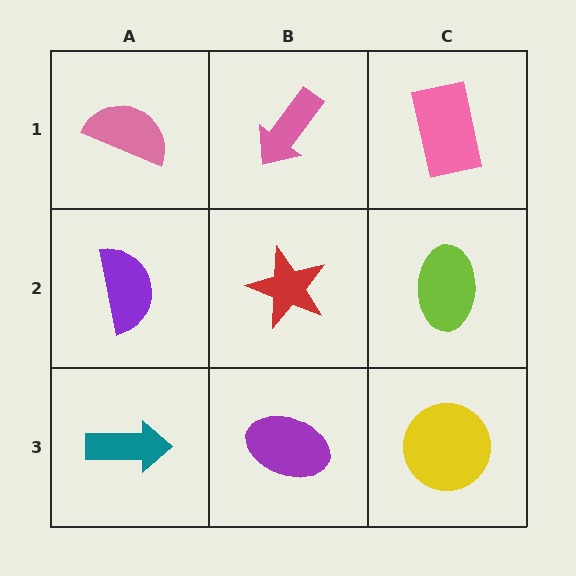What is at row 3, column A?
A teal arrow.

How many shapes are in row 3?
3 shapes.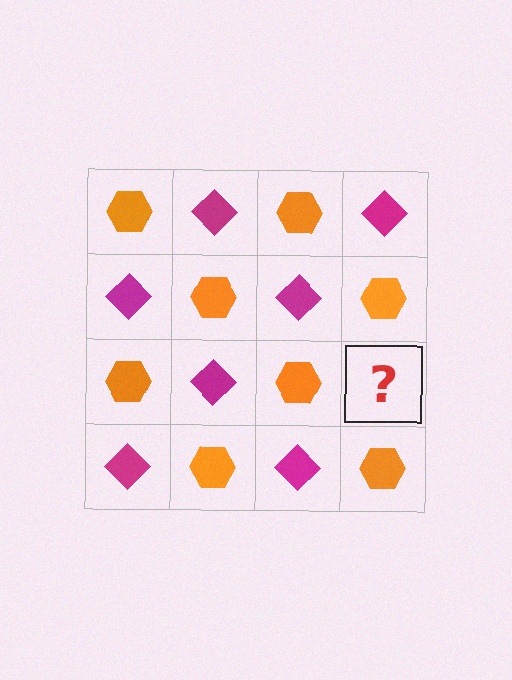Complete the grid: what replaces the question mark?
The question mark should be replaced with a magenta diamond.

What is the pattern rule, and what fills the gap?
The rule is that it alternates orange hexagon and magenta diamond in a checkerboard pattern. The gap should be filled with a magenta diamond.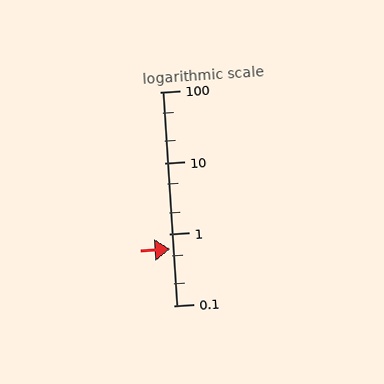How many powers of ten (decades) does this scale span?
The scale spans 3 decades, from 0.1 to 100.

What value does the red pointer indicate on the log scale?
The pointer indicates approximately 0.62.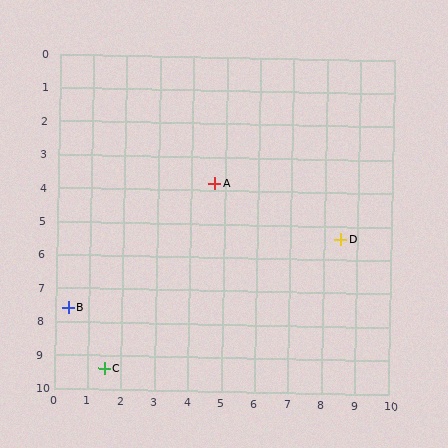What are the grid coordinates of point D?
Point D is at approximately (8.5, 5.4).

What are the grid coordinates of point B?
Point B is at approximately (0.4, 7.6).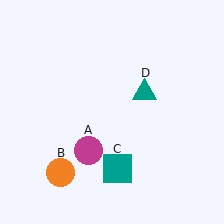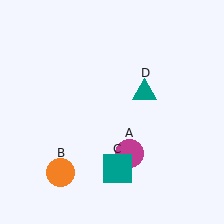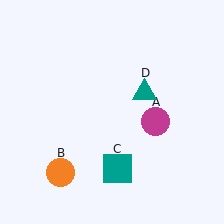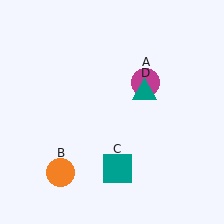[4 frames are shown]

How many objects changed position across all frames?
1 object changed position: magenta circle (object A).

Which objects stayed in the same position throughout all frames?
Orange circle (object B) and teal square (object C) and teal triangle (object D) remained stationary.